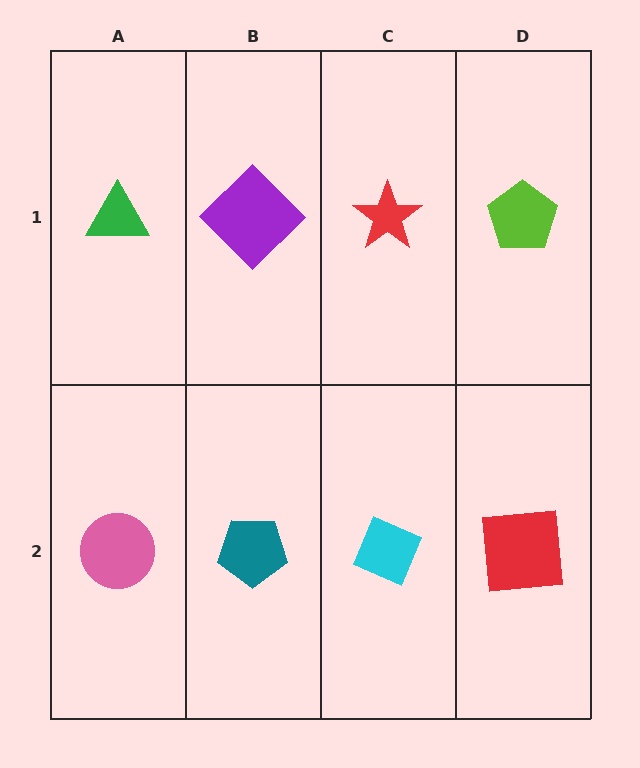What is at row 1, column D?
A lime pentagon.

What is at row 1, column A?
A green triangle.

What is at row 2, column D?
A red square.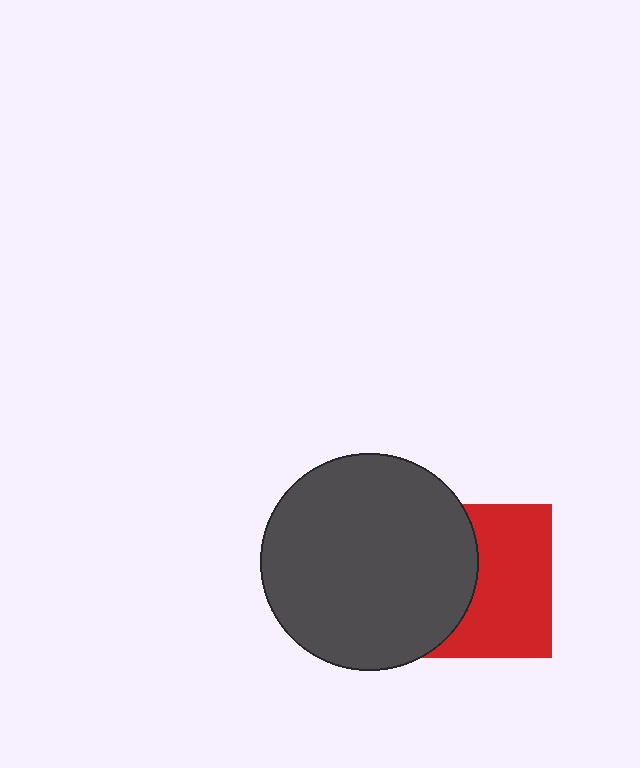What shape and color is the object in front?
The object in front is a dark gray circle.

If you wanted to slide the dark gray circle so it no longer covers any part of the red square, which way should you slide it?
Slide it left — that is the most direct way to separate the two shapes.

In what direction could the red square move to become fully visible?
The red square could move right. That would shift it out from behind the dark gray circle entirely.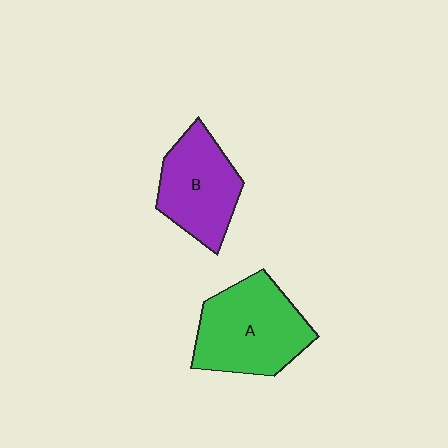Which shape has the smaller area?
Shape B (purple).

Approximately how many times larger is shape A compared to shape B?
Approximately 1.2 times.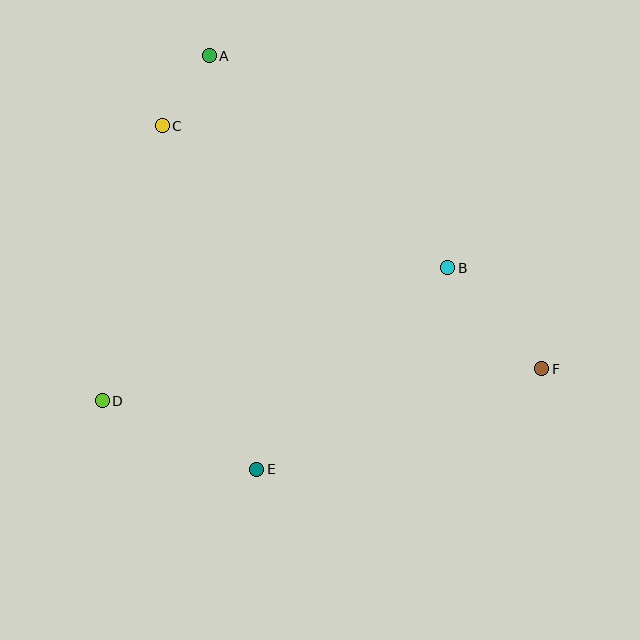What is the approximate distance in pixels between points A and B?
The distance between A and B is approximately 319 pixels.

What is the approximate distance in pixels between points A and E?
The distance between A and E is approximately 416 pixels.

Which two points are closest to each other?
Points A and C are closest to each other.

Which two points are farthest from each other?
Points A and F are farthest from each other.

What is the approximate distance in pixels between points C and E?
The distance between C and E is approximately 356 pixels.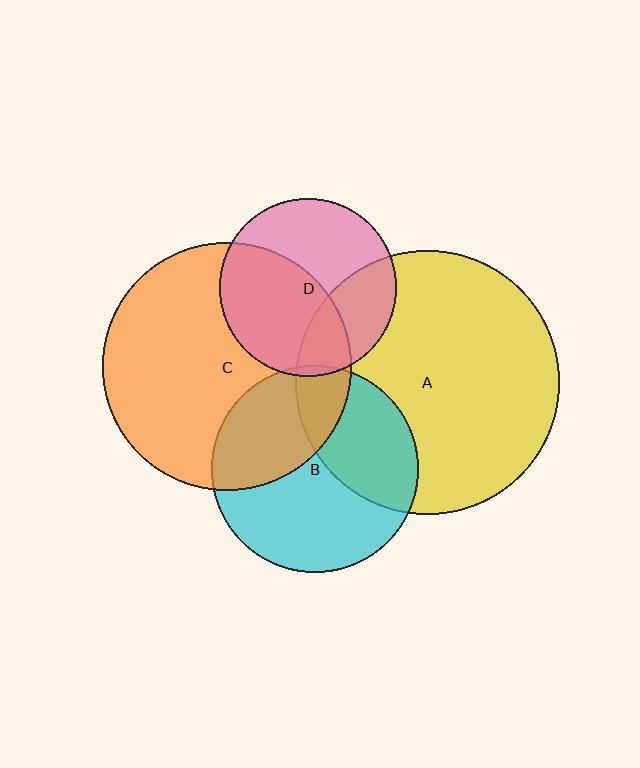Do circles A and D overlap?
Yes.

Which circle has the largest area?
Circle A (yellow).